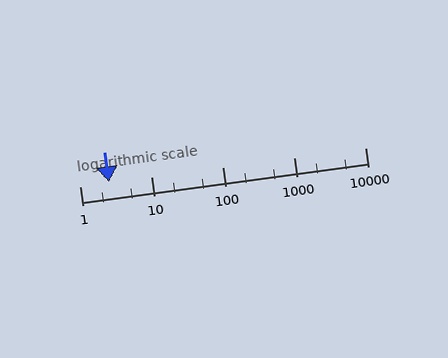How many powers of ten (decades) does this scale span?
The scale spans 4 decades, from 1 to 10000.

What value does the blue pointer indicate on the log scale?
The pointer indicates approximately 2.6.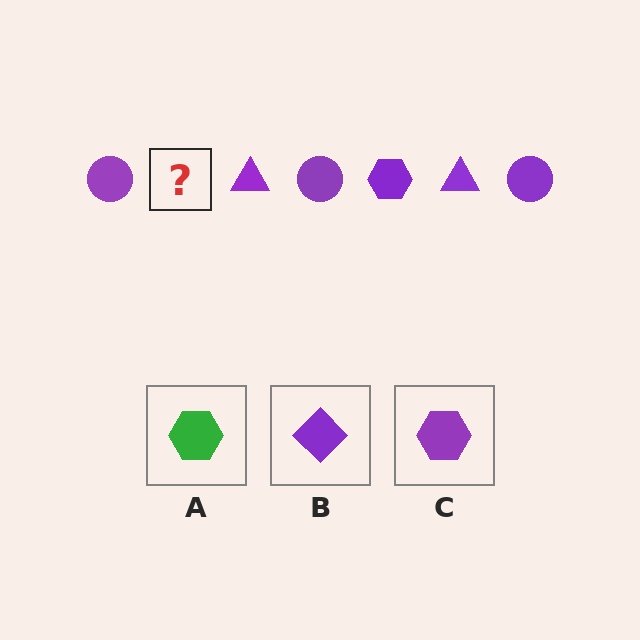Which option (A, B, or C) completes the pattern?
C.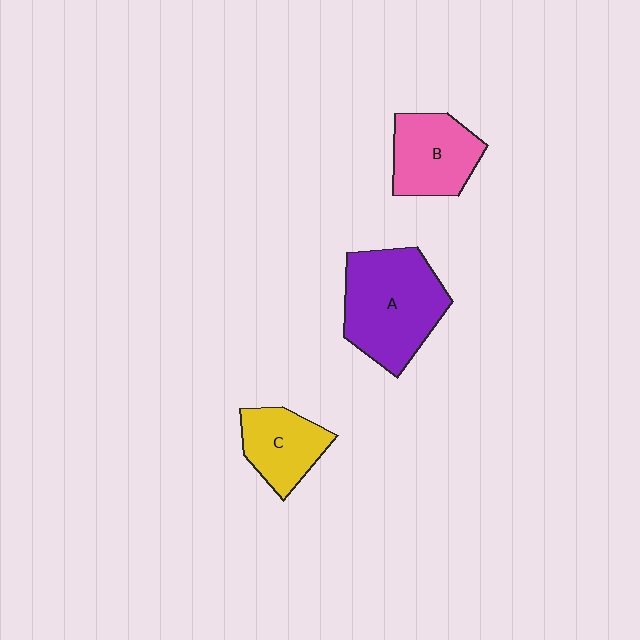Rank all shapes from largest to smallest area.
From largest to smallest: A (purple), B (pink), C (yellow).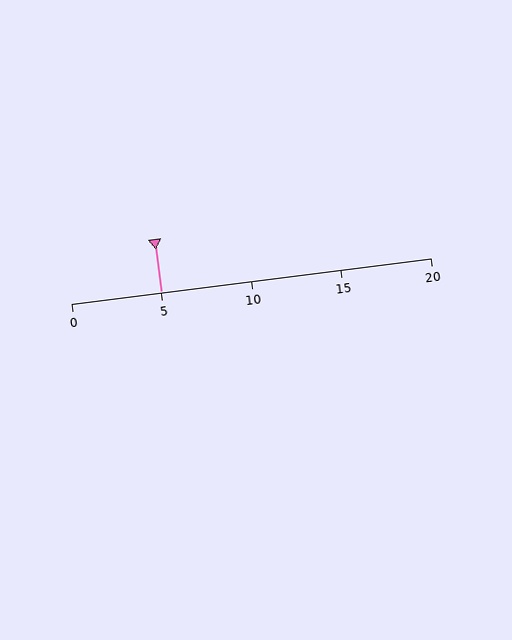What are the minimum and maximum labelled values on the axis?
The axis runs from 0 to 20.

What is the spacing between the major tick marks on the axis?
The major ticks are spaced 5 apart.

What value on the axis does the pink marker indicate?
The marker indicates approximately 5.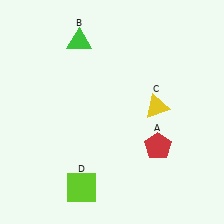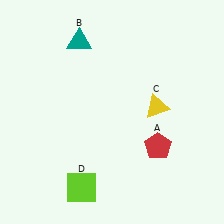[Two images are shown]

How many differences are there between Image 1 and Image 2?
There is 1 difference between the two images.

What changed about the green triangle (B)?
In Image 1, B is green. In Image 2, it changed to teal.